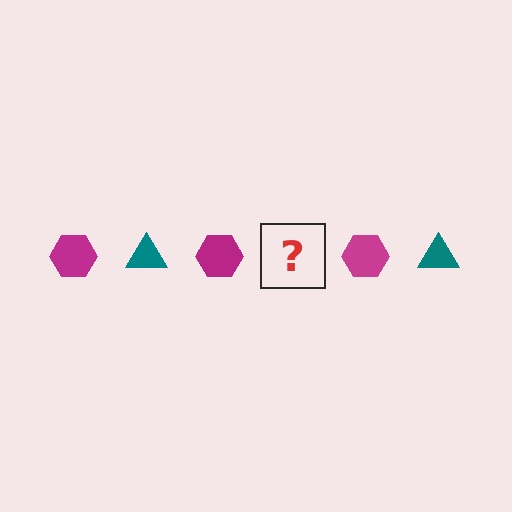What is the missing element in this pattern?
The missing element is a teal triangle.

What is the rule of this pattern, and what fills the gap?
The rule is that the pattern alternates between magenta hexagon and teal triangle. The gap should be filled with a teal triangle.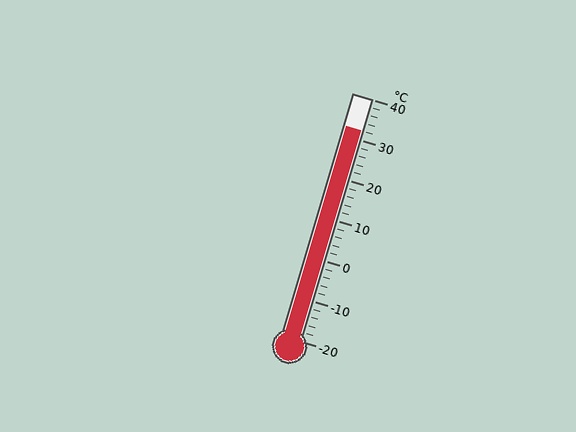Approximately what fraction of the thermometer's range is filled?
The thermometer is filled to approximately 85% of its range.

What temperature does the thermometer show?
The thermometer shows approximately 32°C.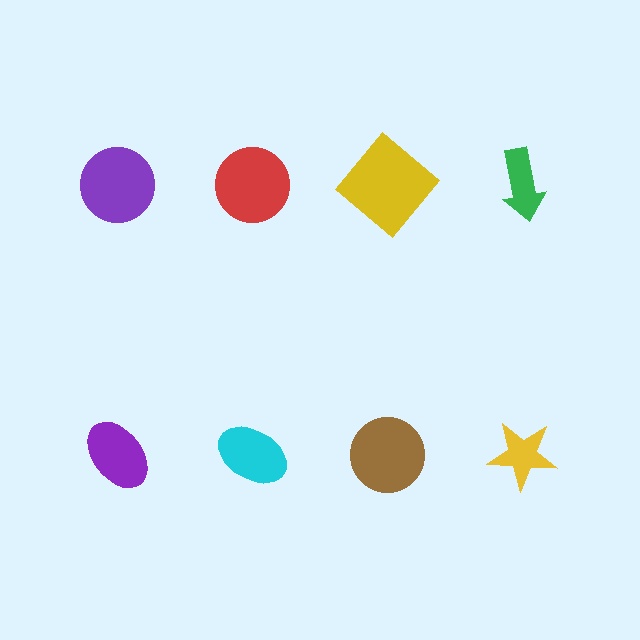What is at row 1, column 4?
A green arrow.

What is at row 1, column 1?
A purple circle.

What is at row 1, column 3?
A yellow diamond.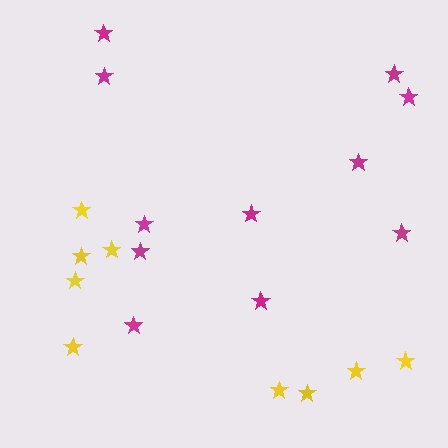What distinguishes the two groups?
There are 2 groups: one group of yellow stars (9) and one group of magenta stars (11).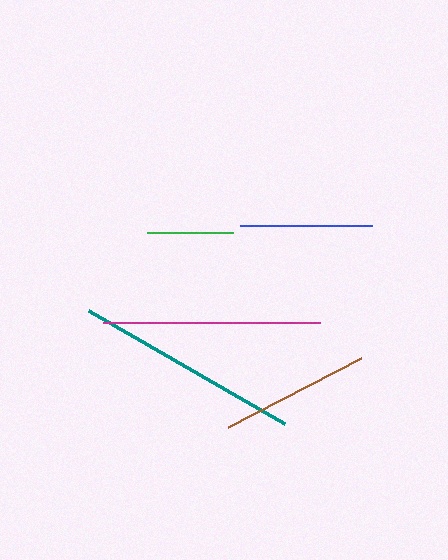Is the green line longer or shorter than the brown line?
The brown line is longer than the green line.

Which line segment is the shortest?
The green line is the shortest at approximately 86 pixels.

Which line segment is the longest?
The teal line is the longest at approximately 226 pixels.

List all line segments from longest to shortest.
From longest to shortest: teal, magenta, brown, blue, green.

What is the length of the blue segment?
The blue segment is approximately 132 pixels long.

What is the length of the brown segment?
The brown segment is approximately 150 pixels long.